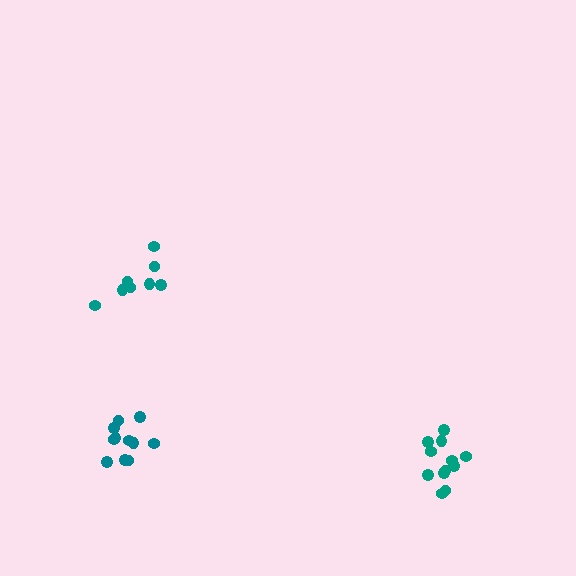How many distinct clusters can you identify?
There are 3 distinct clusters.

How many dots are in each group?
Group 1: 8 dots, Group 2: 12 dots, Group 3: 11 dots (31 total).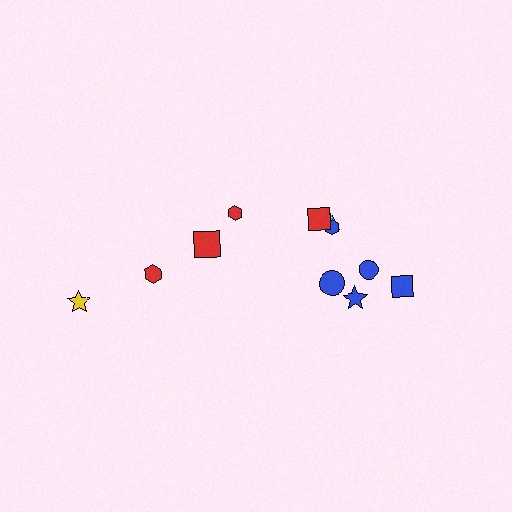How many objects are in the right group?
There are 7 objects.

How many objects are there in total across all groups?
There are 11 objects.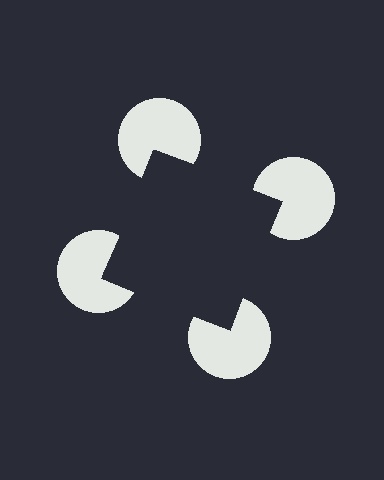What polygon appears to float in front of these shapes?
An illusory square — its edges are inferred from the aligned wedge cuts in the pac-man discs, not physically drawn.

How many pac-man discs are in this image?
There are 4 — one at each vertex of the illusory square.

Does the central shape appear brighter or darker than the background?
It typically appears slightly darker than the background, even though no actual brightness change is drawn.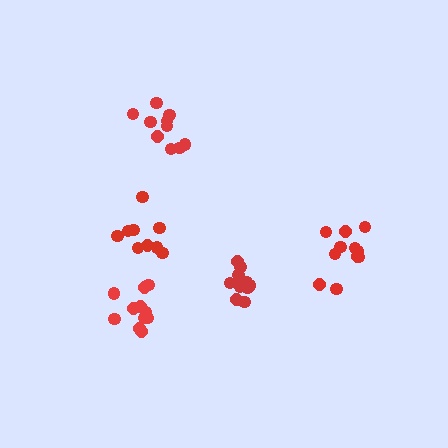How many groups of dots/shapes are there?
There are 5 groups.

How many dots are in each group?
Group 1: 9 dots, Group 2: 11 dots, Group 3: 10 dots, Group 4: 11 dots, Group 5: 11 dots (52 total).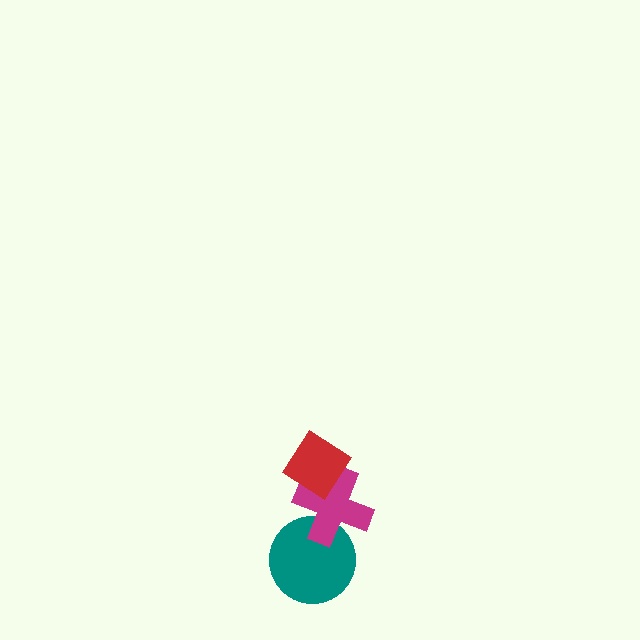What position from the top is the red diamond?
The red diamond is 1st from the top.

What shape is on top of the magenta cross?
The red diamond is on top of the magenta cross.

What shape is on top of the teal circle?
The magenta cross is on top of the teal circle.